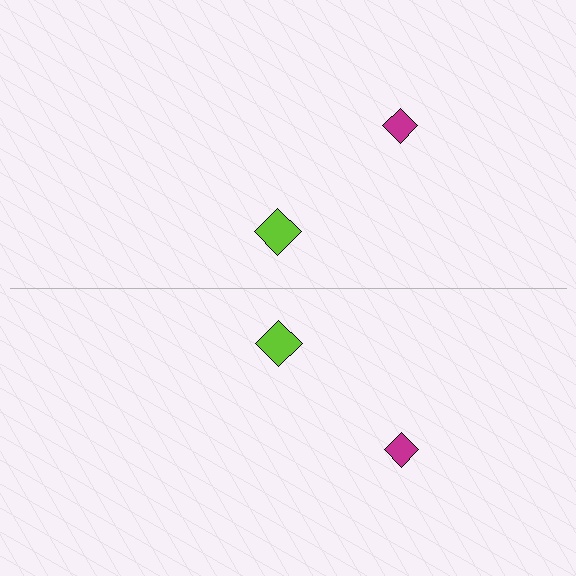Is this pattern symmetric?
Yes, this pattern has bilateral (reflection) symmetry.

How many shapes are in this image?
There are 4 shapes in this image.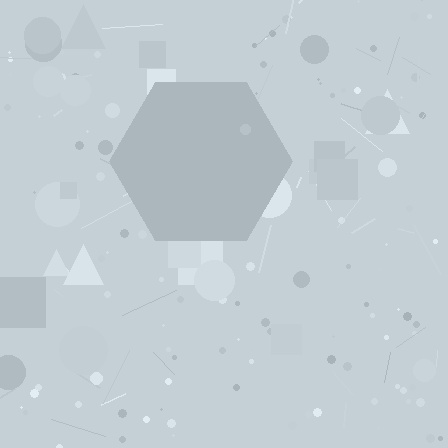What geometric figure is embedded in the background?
A hexagon is embedded in the background.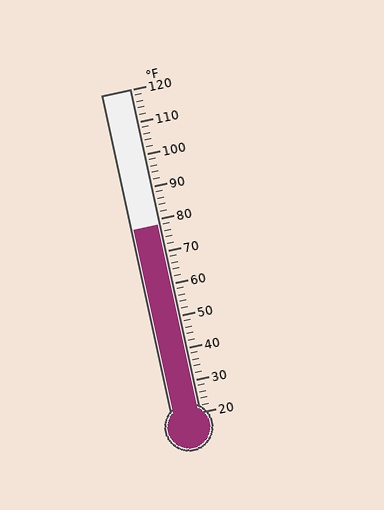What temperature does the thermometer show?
The thermometer shows approximately 78°F.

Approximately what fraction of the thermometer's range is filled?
The thermometer is filled to approximately 60% of its range.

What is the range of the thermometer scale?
The thermometer scale ranges from 20°F to 120°F.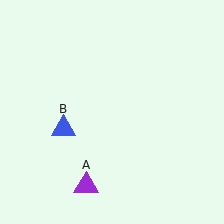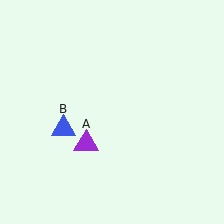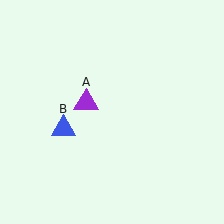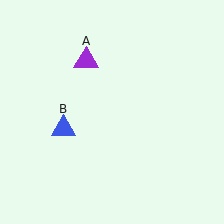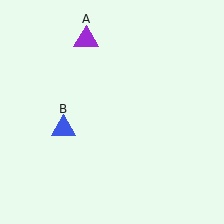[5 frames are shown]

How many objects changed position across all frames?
1 object changed position: purple triangle (object A).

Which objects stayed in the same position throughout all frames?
Blue triangle (object B) remained stationary.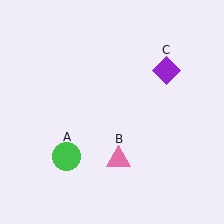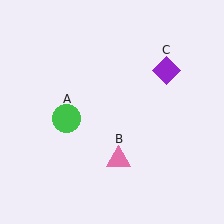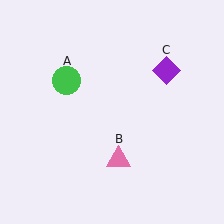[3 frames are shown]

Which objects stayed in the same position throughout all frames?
Pink triangle (object B) and purple diamond (object C) remained stationary.